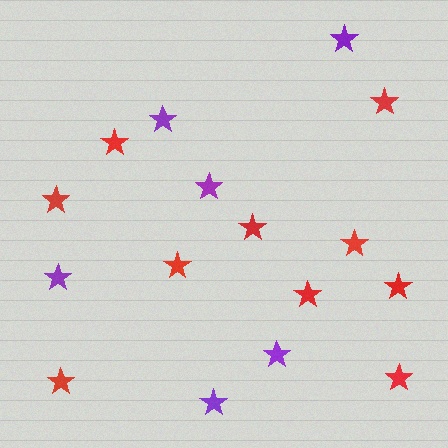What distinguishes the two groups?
There are 2 groups: one group of purple stars (6) and one group of red stars (10).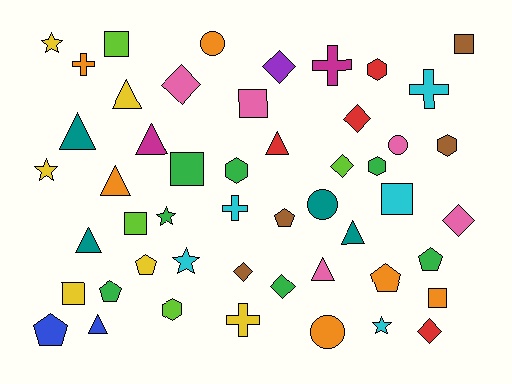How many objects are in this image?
There are 50 objects.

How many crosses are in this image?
There are 5 crosses.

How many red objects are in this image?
There are 4 red objects.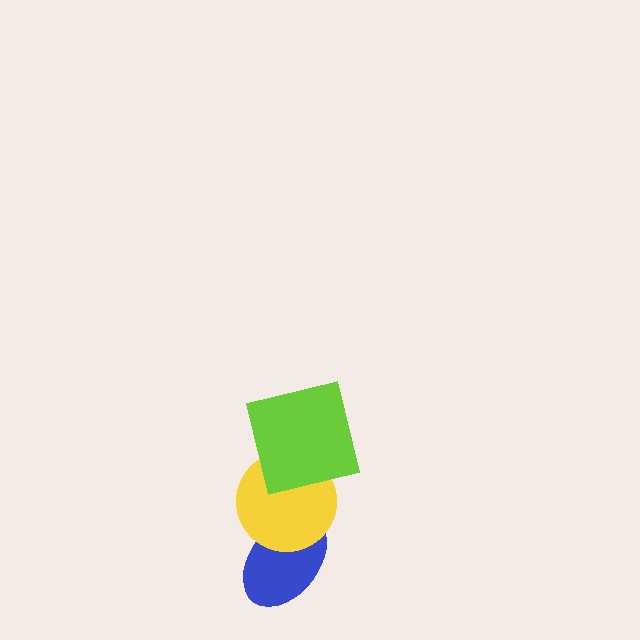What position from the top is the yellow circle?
The yellow circle is 2nd from the top.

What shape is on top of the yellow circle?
The lime square is on top of the yellow circle.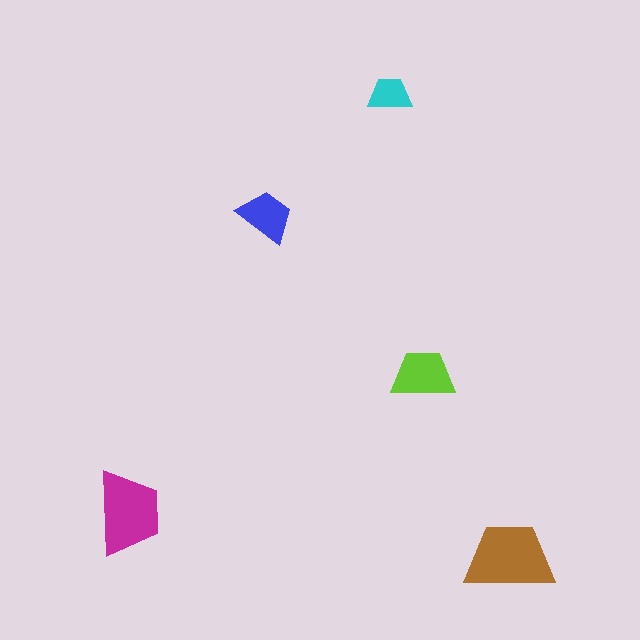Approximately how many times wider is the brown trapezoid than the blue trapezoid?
About 1.5 times wider.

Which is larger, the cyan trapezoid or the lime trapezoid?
The lime one.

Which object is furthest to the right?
The brown trapezoid is rightmost.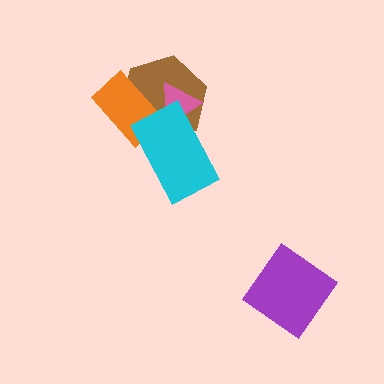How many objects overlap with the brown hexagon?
3 objects overlap with the brown hexagon.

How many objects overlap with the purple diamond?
0 objects overlap with the purple diamond.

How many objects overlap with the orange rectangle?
3 objects overlap with the orange rectangle.